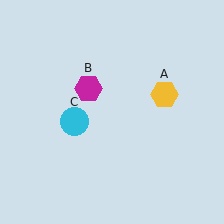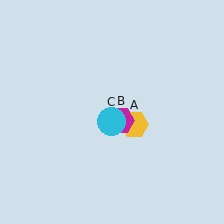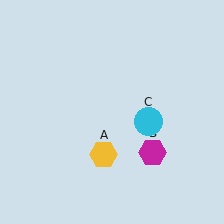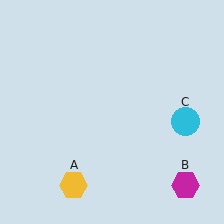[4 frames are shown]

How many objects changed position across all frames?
3 objects changed position: yellow hexagon (object A), magenta hexagon (object B), cyan circle (object C).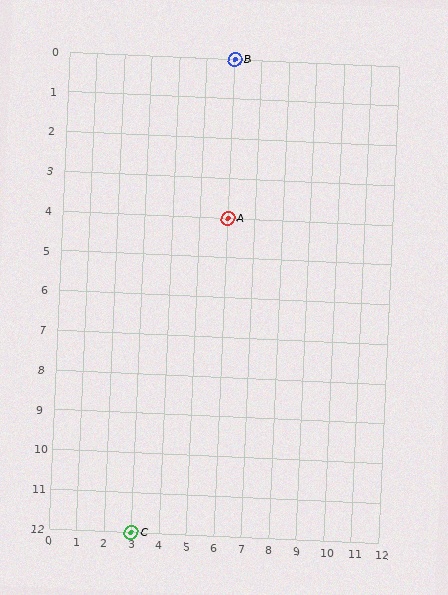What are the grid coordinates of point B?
Point B is at grid coordinates (6, 0).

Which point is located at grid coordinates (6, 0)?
Point B is at (6, 0).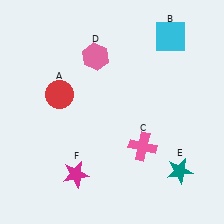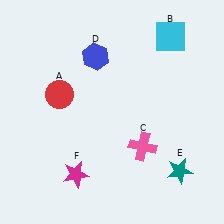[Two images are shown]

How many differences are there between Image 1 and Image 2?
There is 1 difference between the two images.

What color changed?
The hexagon (D) changed from pink in Image 1 to blue in Image 2.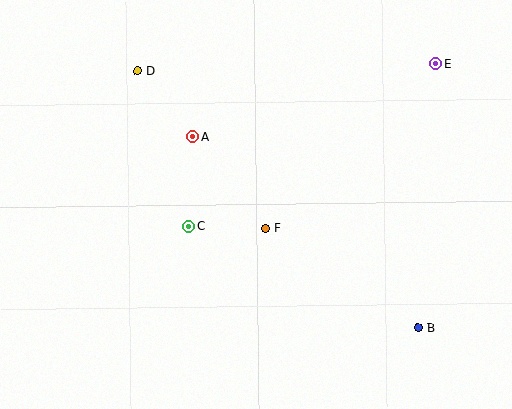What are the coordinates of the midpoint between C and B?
The midpoint between C and B is at (304, 277).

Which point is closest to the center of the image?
Point F at (266, 228) is closest to the center.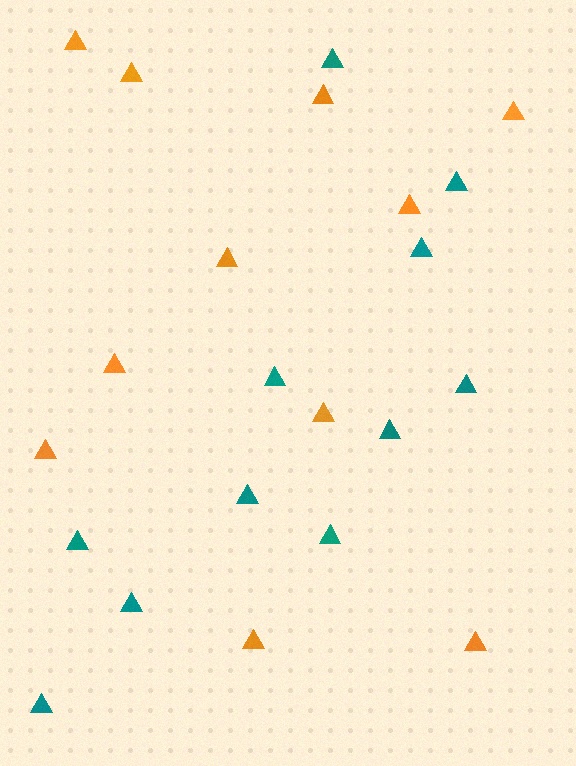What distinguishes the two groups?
There are 2 groups: one group of orange triangles (11) and one group of teal triangles (11).